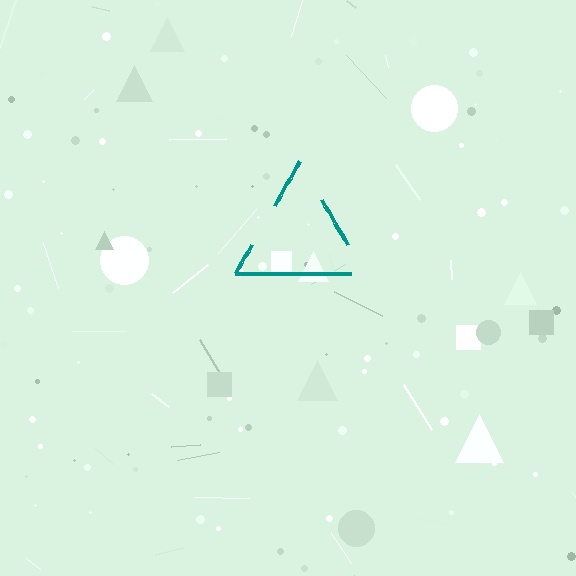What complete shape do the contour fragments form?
The contour fragments form a triangle.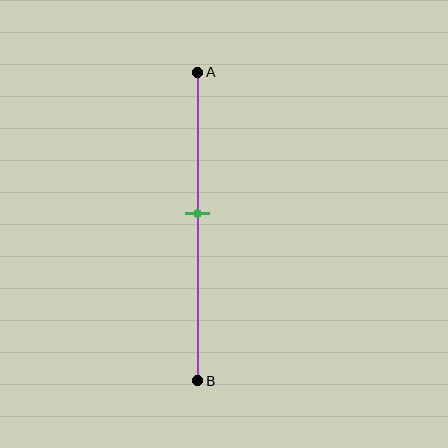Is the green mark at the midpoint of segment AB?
No, the mark is at about 45% from A, not at the 50% midpoint.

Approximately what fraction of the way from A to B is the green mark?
The green mark is approximately 45% of the way from A to B.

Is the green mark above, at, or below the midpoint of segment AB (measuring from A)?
The green mark is above the midpoint of segment AB.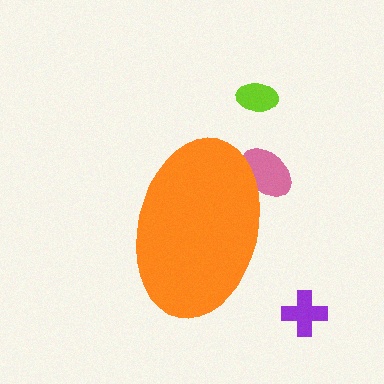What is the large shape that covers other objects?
An orange ellipse.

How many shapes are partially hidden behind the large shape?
1 shape is partially hidden.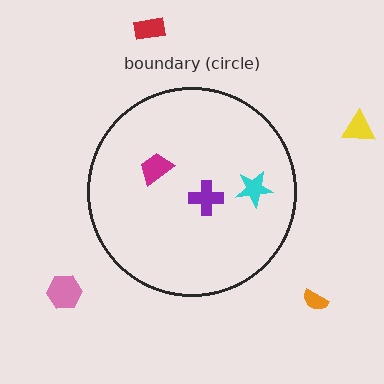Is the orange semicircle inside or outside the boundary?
Outside.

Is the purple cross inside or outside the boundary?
Inside.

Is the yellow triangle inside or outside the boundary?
Outside.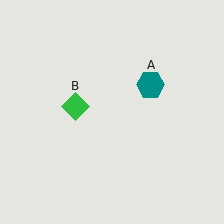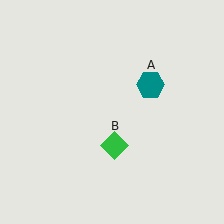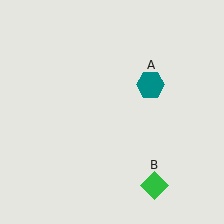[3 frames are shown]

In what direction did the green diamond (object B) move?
The green diamond (object B) moved down and to the right.